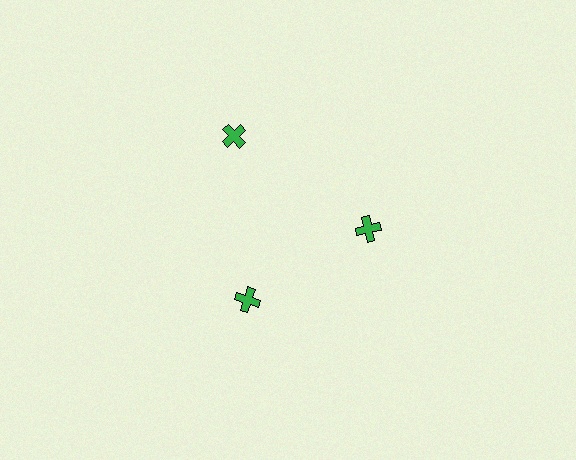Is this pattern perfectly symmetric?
No. The 3 green crosses are arranged in a ring, but one element near the 11 o'clock position is pushed outward from the center, breaking the 3-fold rotational symmetry.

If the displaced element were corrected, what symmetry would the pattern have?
It would have 3-fold rotational symmetry — the pattern would map onto itself every 120 degrees.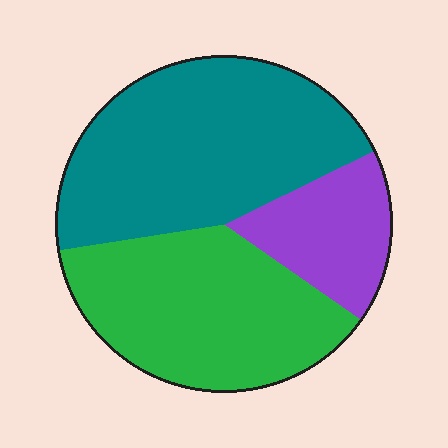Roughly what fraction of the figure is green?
Green covers 38% of the figure.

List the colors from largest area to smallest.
From largest to smallest: teal, green, purple.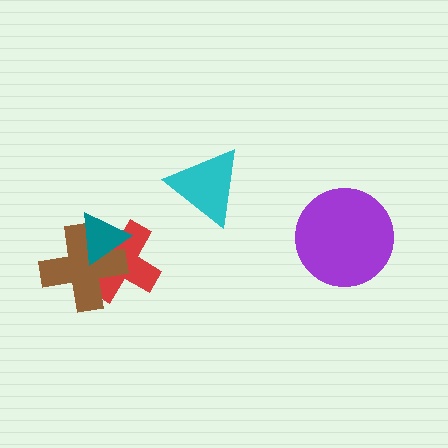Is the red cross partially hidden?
Yes, it is partially covered by another shape.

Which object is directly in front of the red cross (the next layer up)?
The brown cross is directly in front of the red cross.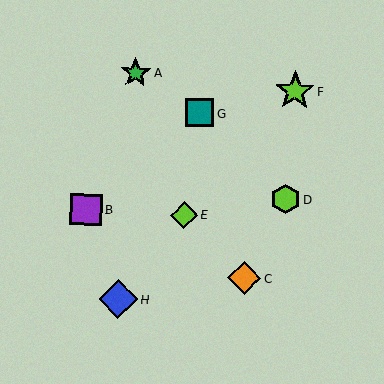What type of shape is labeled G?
Shape G is a teal square.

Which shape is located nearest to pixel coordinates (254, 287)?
The orange diamond (labeled C) at (244, 278) is nearest to that location.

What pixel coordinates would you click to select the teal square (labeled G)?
Click at (200, 113) to select the teal square G.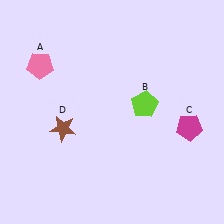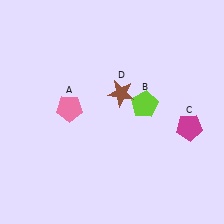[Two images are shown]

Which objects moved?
The objects that moved are: the pink pentagon (A), the brown star (D).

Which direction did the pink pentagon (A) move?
The pink pentagon (A) moved down.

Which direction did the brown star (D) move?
The brown star (D) moved right.